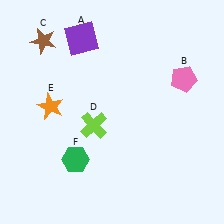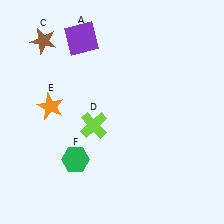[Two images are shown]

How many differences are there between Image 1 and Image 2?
There is 1 difference between the two images.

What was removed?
The pink pentagon (B) was removed in Image 2.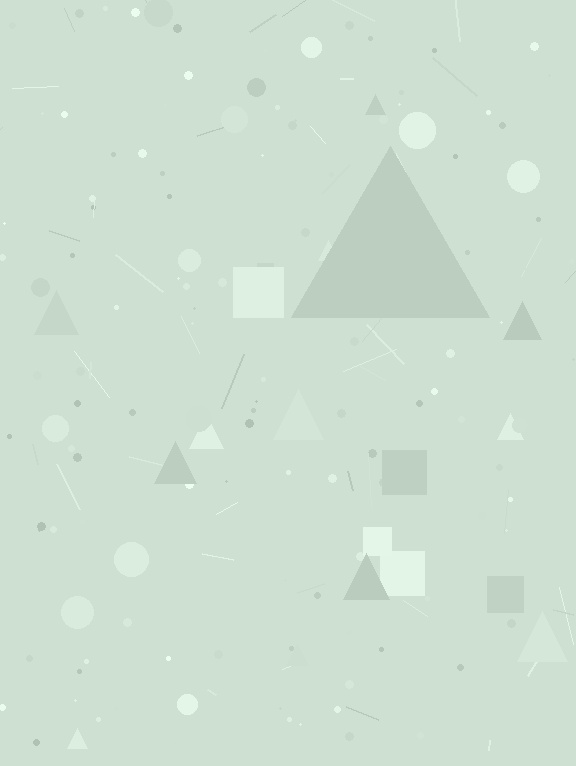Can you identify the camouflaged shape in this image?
The camouflaged shape is a triangle.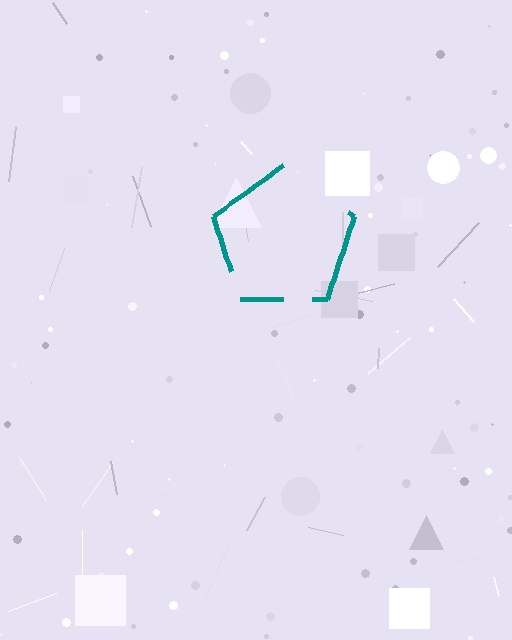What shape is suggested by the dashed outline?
The dashed outline suggests a pentagon.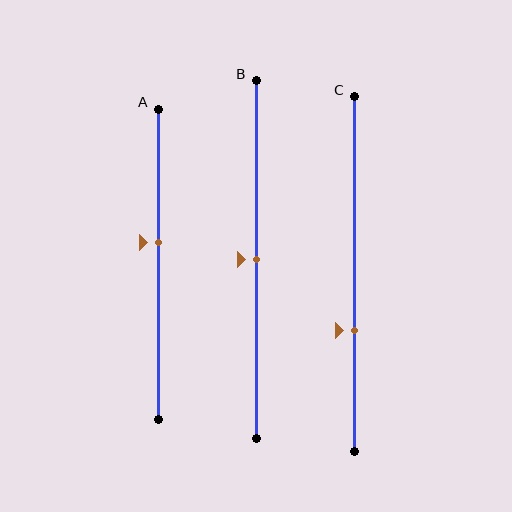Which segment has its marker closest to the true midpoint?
Segment B has its marker closest to the true midpoint.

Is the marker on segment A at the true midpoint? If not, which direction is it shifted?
No, the marker on segment A is shifted upward by about 7% of the segment length.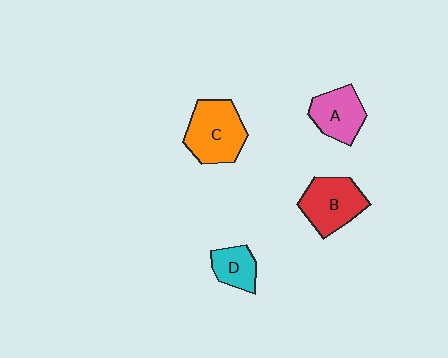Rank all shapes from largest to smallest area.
From largest to smallest: C (orange), B (red), A (pink), D (cyan).